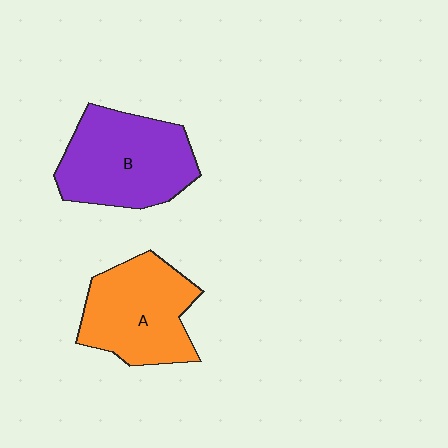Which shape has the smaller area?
Shape A (orange).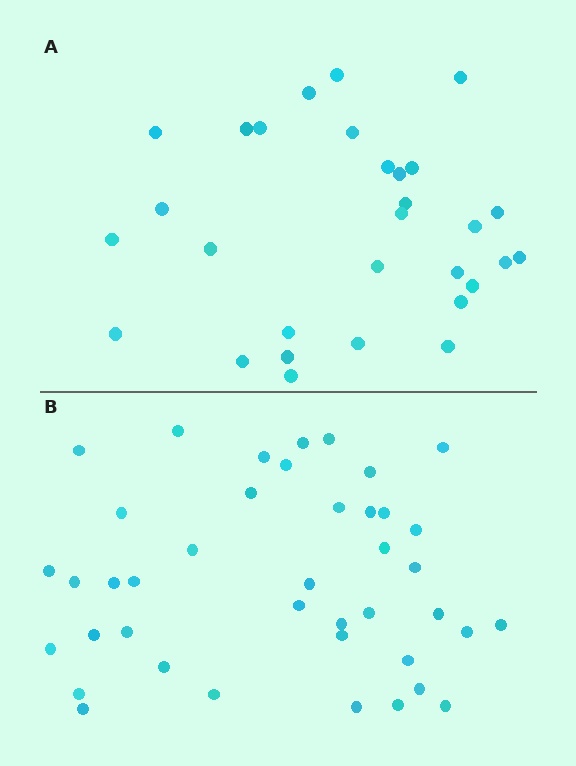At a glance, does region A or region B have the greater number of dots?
Region B (the bottom region) has more dots.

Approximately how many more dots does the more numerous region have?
Region B has roughly 12 or so more dots than region A.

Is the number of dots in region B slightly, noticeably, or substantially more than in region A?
Region B has noticeably more, but not dramatically so. The ratio is roughly 1.4 to 1.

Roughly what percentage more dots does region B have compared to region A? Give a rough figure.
About 35% more.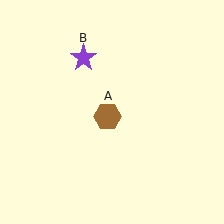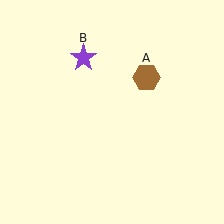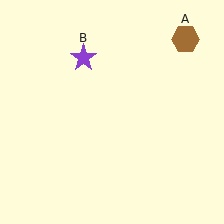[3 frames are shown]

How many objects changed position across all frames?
1 object changed position: brown hexagon (object A).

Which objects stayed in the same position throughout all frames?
Purple star (object B) remained stationary.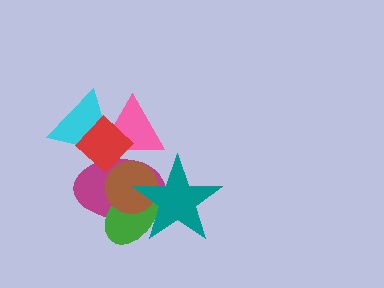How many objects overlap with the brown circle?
4 objects overlap with the brown circle.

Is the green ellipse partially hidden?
Yes, it is partially covered by another shape.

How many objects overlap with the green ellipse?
3 objects overlap with the green ellipse.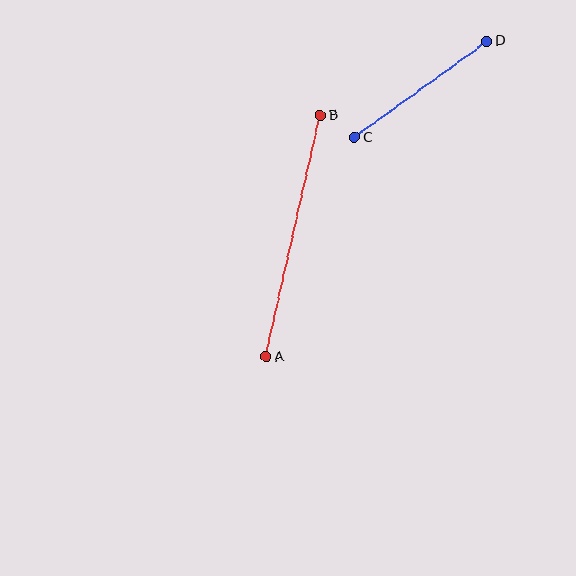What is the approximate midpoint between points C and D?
The midpoint is at approximately (421, 89) pixels.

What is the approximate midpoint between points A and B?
The midpoint is at approximately (293, 236) pixels.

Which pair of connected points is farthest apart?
Points A and B are farthest apart.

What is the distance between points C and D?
The distance is approximately 164 pixels.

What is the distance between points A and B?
The distance is approximately 247 pixels.